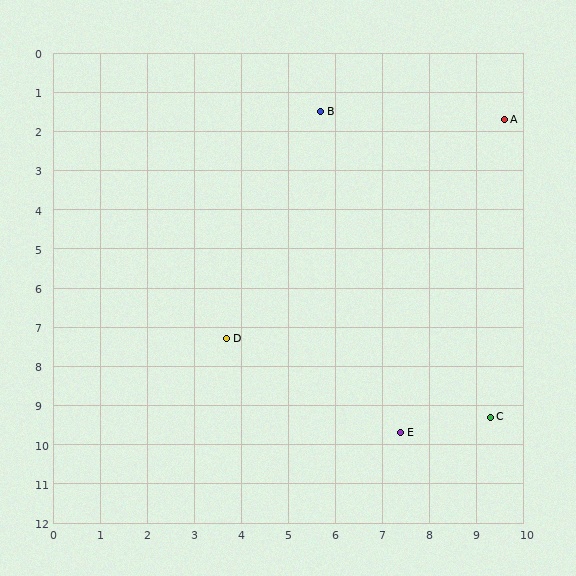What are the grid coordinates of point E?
Point E is at approximately (7.4, 9.7).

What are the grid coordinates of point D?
Point D is at approximately (3.7, 7.3).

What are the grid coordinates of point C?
Point C is at approximately (9.3, 9.3).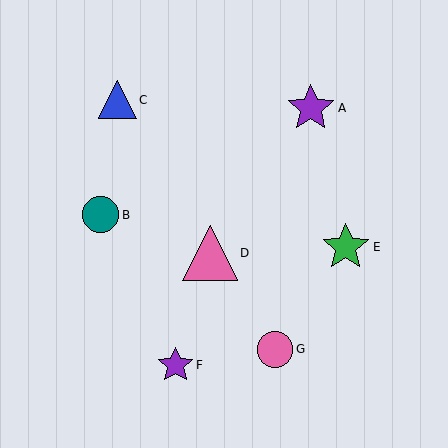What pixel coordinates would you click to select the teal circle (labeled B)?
Click at (100, 215) to select the teal circle B.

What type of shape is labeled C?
Shape C is a blue triangle.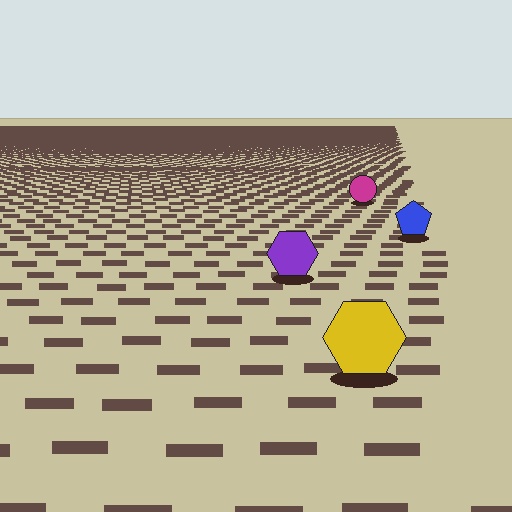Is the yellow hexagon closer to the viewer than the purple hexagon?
Yes. The yellow hexagon is closer — you can tell from the texture gradient: the ground texture is coarser near it.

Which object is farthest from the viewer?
The magenta circle is farthest from the viewer. It appears smaller and the ground texture around it is denser.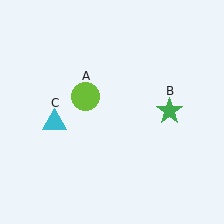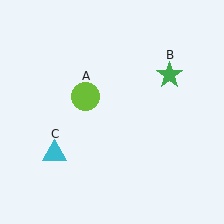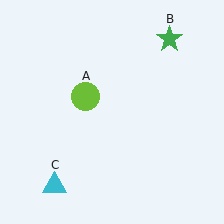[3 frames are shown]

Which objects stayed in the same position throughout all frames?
Lime circle (object A) remained stationary.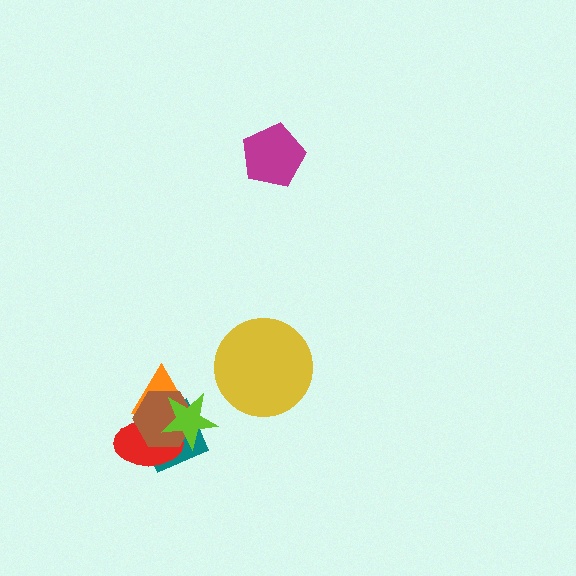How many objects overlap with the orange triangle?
4 objects overlap with the orange triangle.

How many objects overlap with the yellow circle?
0 objects overlap with the yellow circle.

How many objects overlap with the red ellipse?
4 objects overlap with the red ellipse.